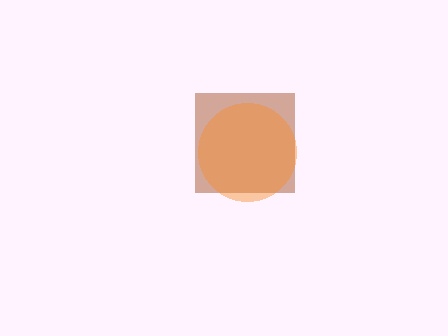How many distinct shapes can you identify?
There are 2 distinct shapes: a brown square, an orange circle.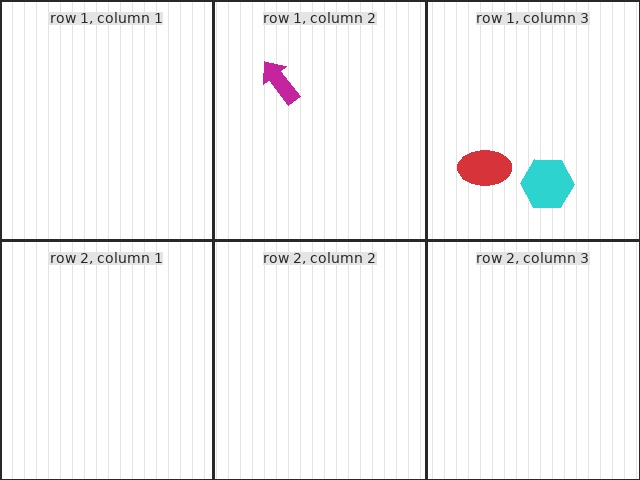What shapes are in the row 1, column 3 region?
The red ellipse, the cyan hexagon.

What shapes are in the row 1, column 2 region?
The magenta arrow.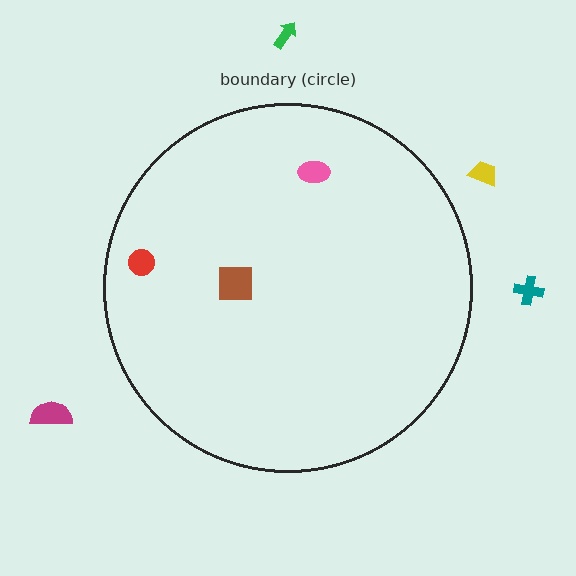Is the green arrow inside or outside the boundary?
Outside.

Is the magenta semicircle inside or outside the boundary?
Outside.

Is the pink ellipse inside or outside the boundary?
Inside.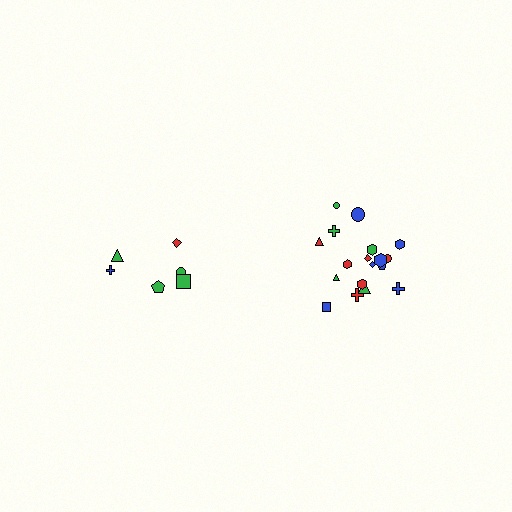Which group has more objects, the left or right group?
The right group.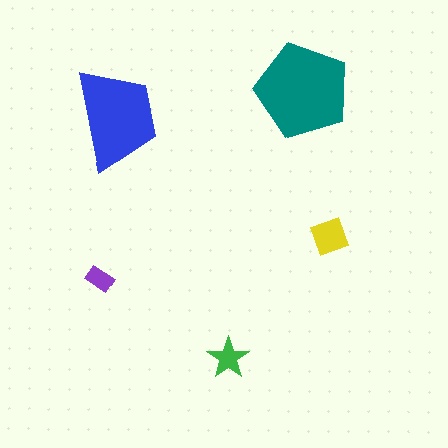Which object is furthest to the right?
The yellow square is rightmost.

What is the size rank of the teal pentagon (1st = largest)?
1st.